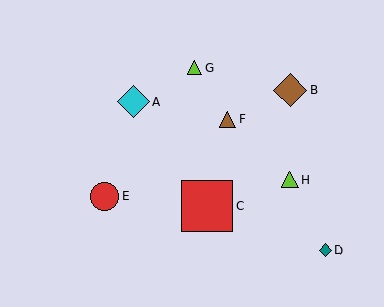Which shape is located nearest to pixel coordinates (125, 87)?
The cyan diamond (labeled A) at (133, 102) is nearest to that location.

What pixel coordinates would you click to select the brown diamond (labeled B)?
Click at (290, 91) to select the brown diamond B.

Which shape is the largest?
The red square (labeled C) is the largest.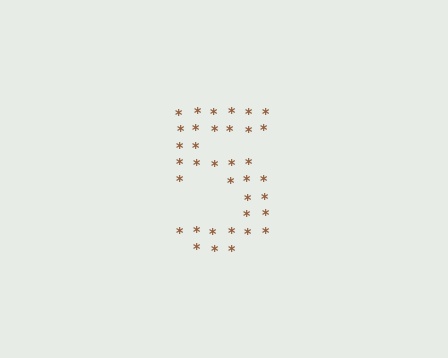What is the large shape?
The large shape is the digit 5.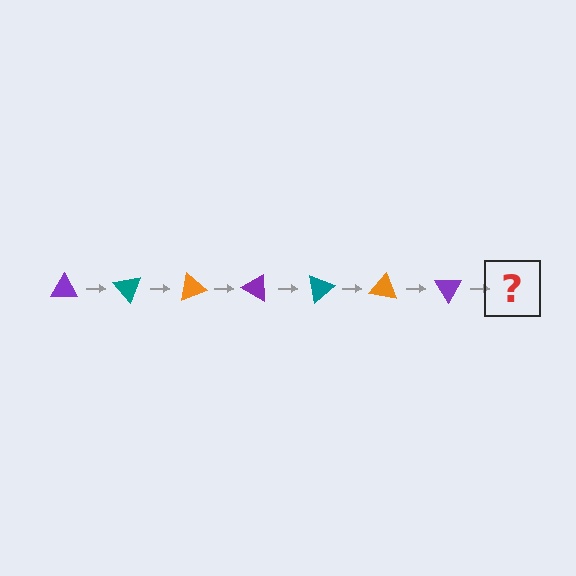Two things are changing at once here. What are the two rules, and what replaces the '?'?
The two rules are that it rotates 50 degrees each step and the color cycles through purple, teal, and orange. The '?' should be a teal triangle, rotated 350 degrees from the start.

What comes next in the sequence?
The next element should be a teal triangle, rotated 350 degrees from the start.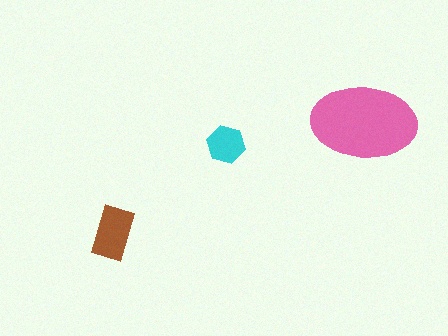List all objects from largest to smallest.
The pink ellipse, the brown rectangle, the cyan hexagon.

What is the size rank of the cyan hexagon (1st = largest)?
3rd.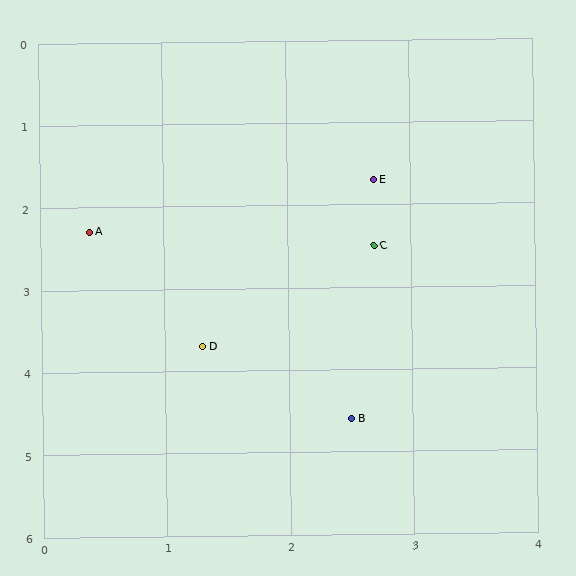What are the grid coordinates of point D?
Point D is at approximately (1.3, 3.7).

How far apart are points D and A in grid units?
Points D and A are about 1.7 grid units apart.